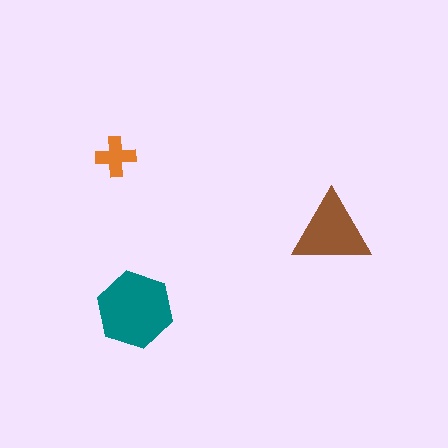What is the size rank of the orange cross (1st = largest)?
3rd.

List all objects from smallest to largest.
The orange cross, the brown triangle, the teal hexagon.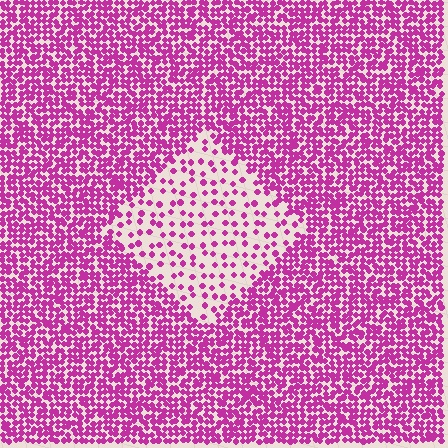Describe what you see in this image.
The image contains small magenta elements arranged at two different densities. A diamond-shaped region is visible where the elements are less densely packed than the surrounding area.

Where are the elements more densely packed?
The elements are more densely packed outside the diamond boundary.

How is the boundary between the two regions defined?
The boundary is defined by a change in element density (approximately 3.0x ratio). All elements are the same color, size, and shape.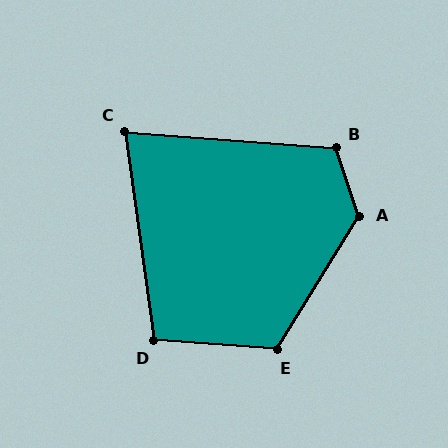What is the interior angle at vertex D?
Approximately 102 degrees (obtuse).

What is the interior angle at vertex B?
Approximately 113 degrees (obtuse).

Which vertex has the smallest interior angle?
C, at approximately 78 degrees.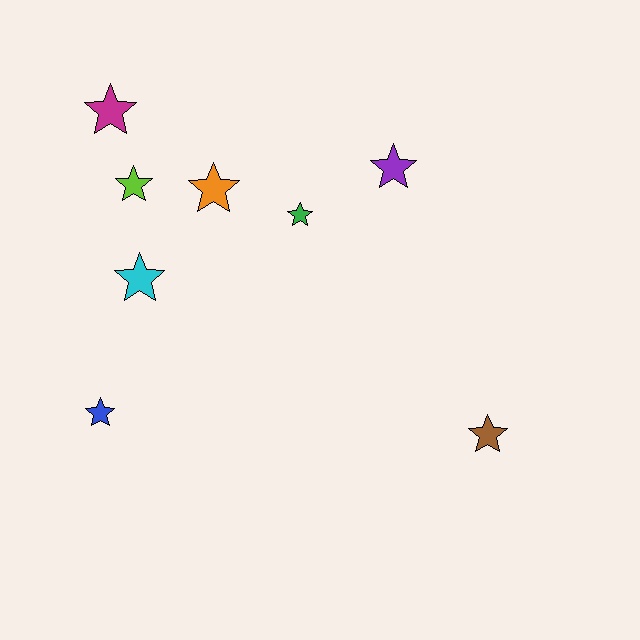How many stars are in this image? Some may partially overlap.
There are 8 stars.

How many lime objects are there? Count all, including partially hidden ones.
There is 1 lime object.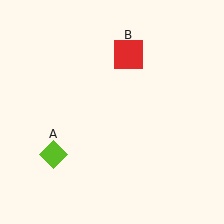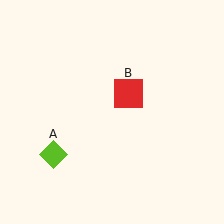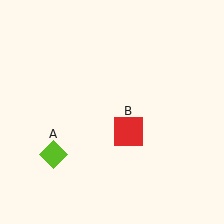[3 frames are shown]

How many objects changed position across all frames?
1 object changed position: red square (object B).